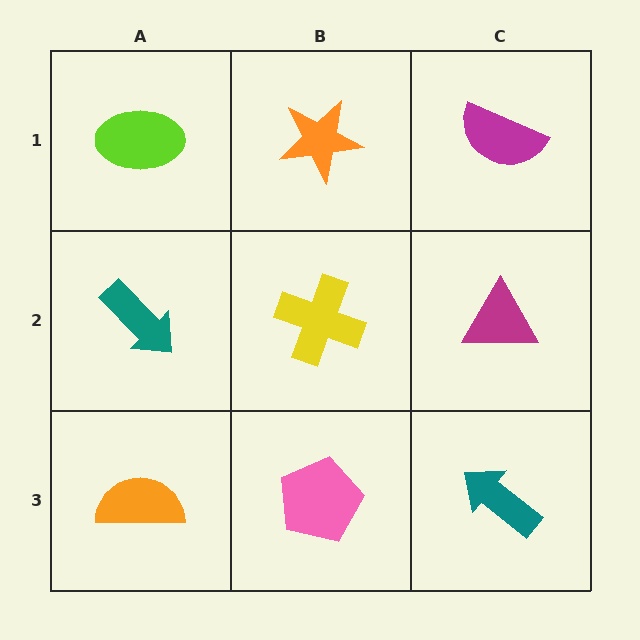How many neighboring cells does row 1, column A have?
2.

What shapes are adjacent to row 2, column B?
An orange star (row 1, column B), a pink pentagon (row 3, column B), a teal arrow (row 2, column A), a magenta triangle (row 2, column C).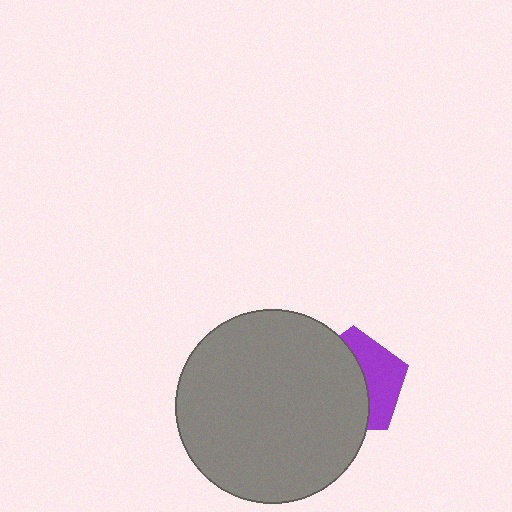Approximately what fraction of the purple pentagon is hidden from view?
Roughly 60% of the purple pentagon is hidden behind the gray circle.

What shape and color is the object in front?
The object in front is a gray circle.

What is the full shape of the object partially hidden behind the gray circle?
The partially hidden object is a purple pentagon.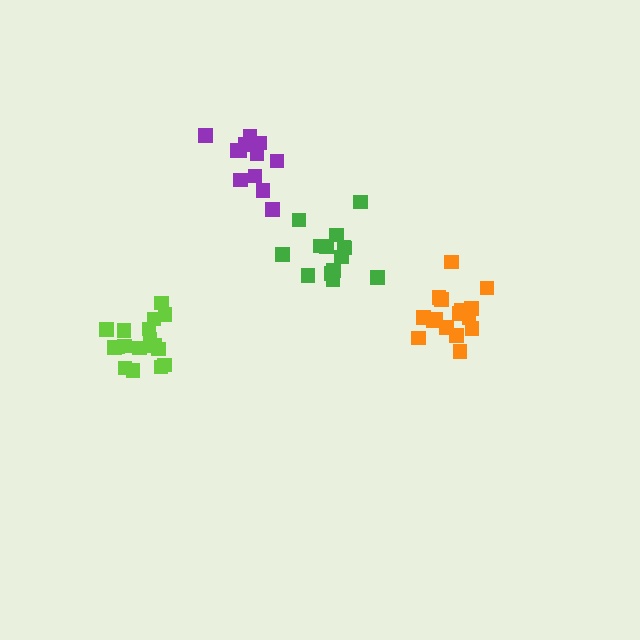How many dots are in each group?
Group 1: 14 dots, Group 2: 17 dots, Group 3: 12 dots, Group 4: 16 dots (59 total).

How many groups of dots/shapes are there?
There are 4 groups.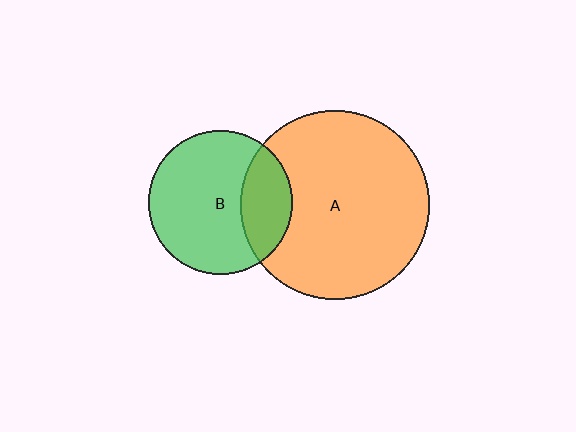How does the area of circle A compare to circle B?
Approximately 1.7 times.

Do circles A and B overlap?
Yes.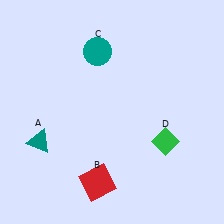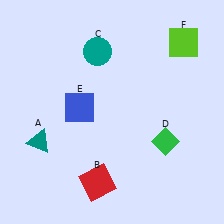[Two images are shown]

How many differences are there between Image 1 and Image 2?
There are 2 differences between the two images.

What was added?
A blue square (E), a lime square (F) were added in Image 2.